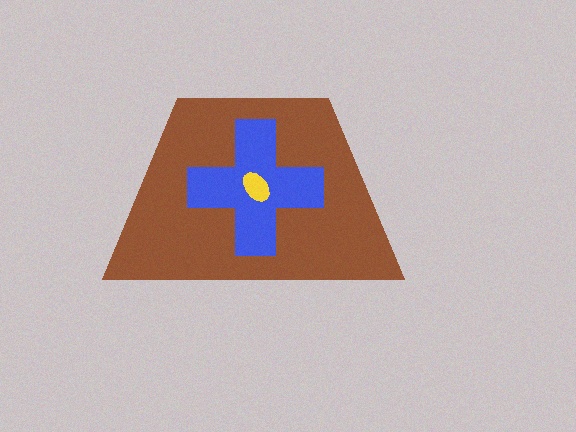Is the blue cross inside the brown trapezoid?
Yes.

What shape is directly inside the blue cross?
The yellow ellipse.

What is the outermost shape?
The brown trapezoid.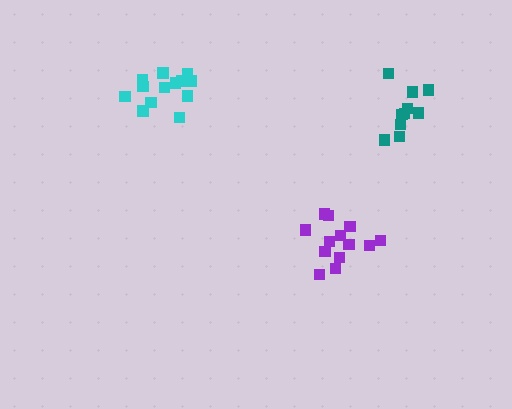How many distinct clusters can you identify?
There are 3 distinct clusters.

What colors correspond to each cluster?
The clusters are colored: purple, teal, cyan.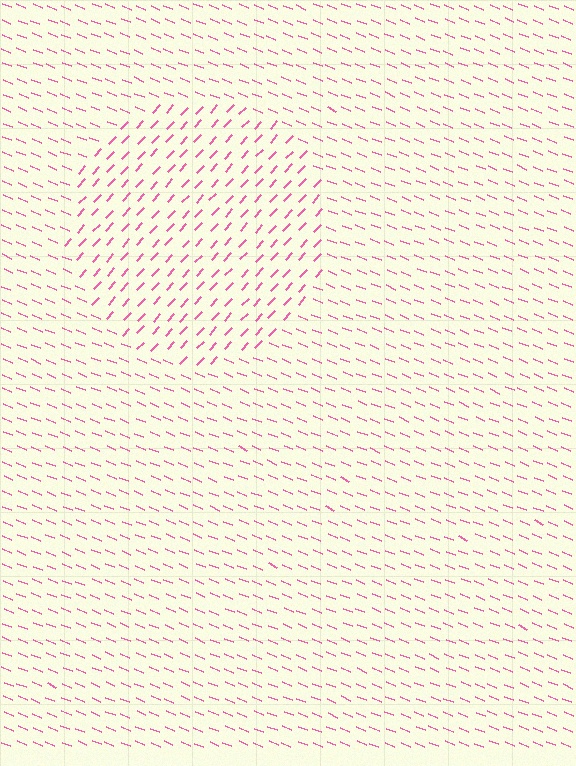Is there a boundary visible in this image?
Yes, there is a texture boundary formed by a change in line orientation.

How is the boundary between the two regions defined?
The boundary is defined purely by a change in line orientation (approximately 70 degrees difference). All lines are the same color and thickness.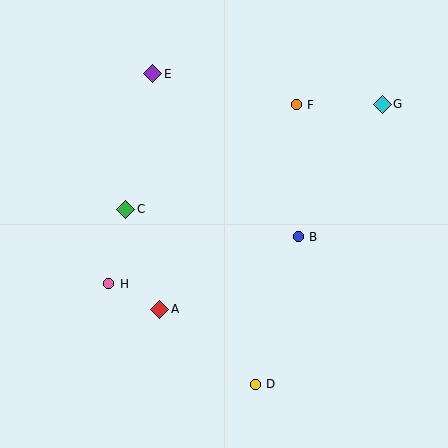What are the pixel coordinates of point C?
Point C is at (126, 209).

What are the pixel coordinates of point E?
Point E is at (153, 74).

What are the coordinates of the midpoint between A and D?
The midpoint between A and D is at (207, 347).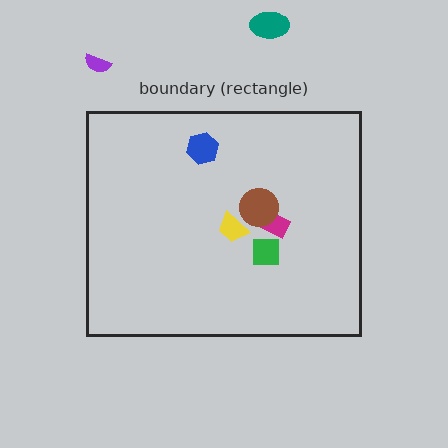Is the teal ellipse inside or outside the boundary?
Outside.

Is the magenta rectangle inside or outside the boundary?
Inside.